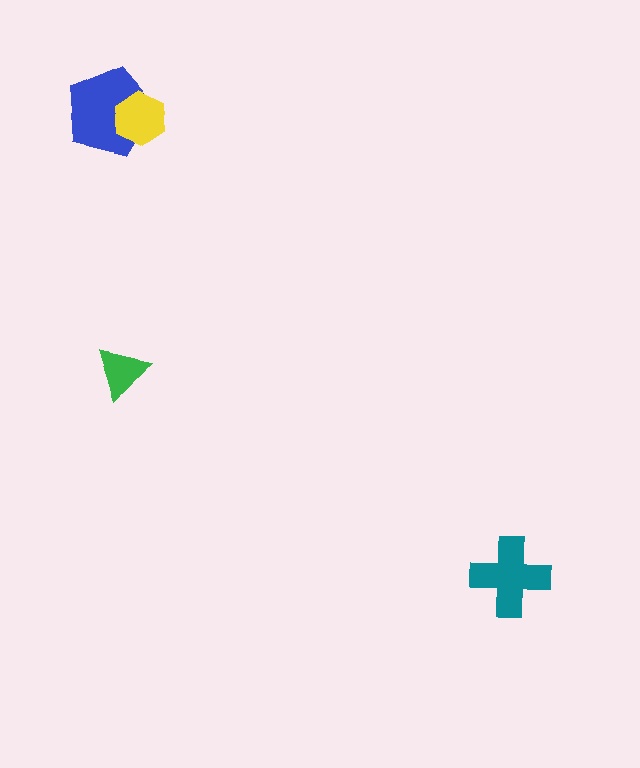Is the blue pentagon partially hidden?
Yes, it is partially covered by another shape.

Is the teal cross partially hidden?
No, no other shape covers it.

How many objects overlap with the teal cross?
0 objects overlap with the teal cross.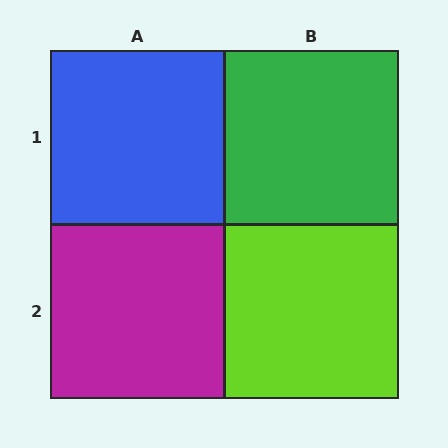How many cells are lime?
1 cell is lime.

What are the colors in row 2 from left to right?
Magenta, lime.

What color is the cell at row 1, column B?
Green.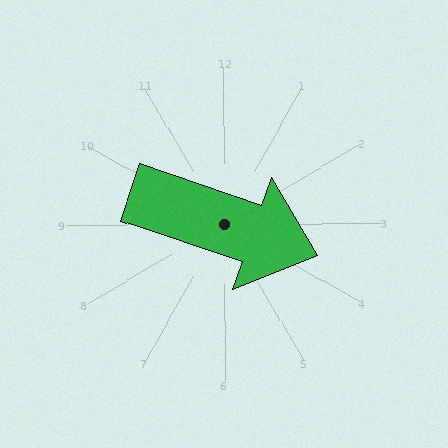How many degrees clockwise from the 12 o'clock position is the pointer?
Approximately 109 degrees.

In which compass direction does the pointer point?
East.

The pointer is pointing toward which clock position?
Roughly 4 o'clock.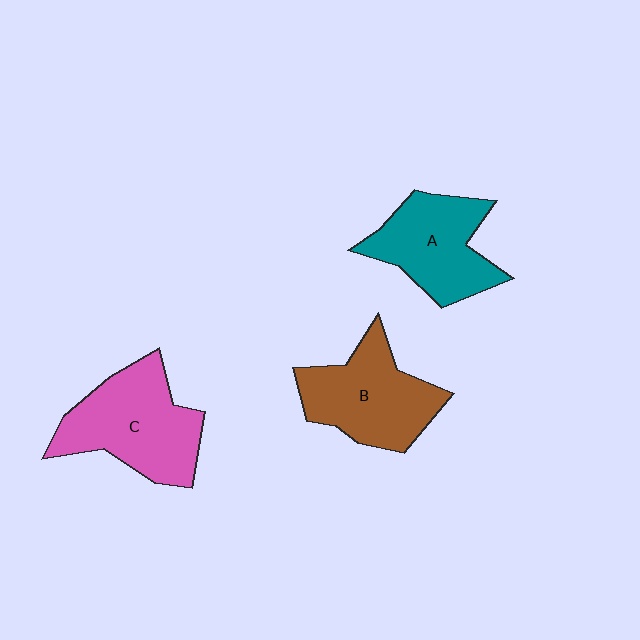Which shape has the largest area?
Shape C (pink).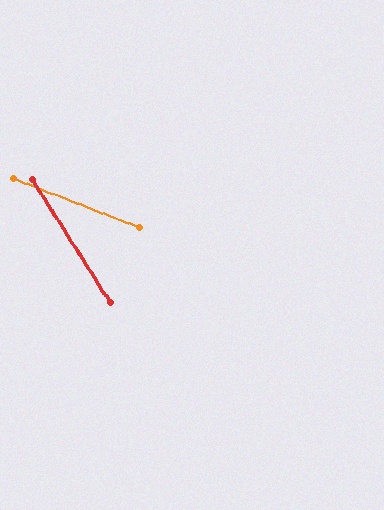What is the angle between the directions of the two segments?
Approximately 36 degrees.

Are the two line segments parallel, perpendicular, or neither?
Neither parallel nor perpendicular — they differ by about 36°.